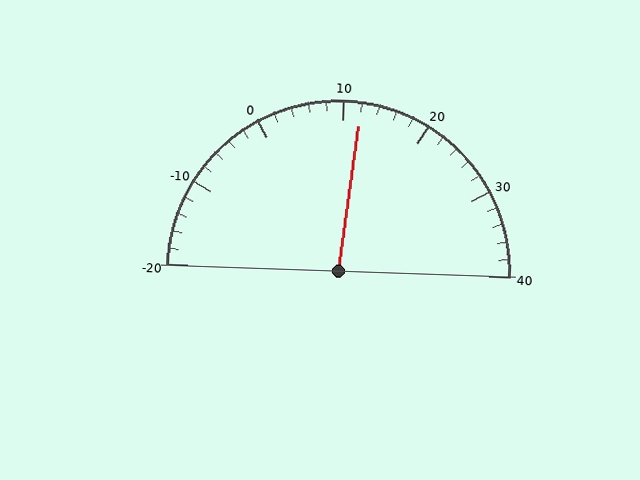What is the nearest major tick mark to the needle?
The nearest major tick mark is 10.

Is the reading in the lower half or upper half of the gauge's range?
The reading is in the upper half of the range (-20 to 40).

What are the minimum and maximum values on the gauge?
The gauge ranges from -20 to 40.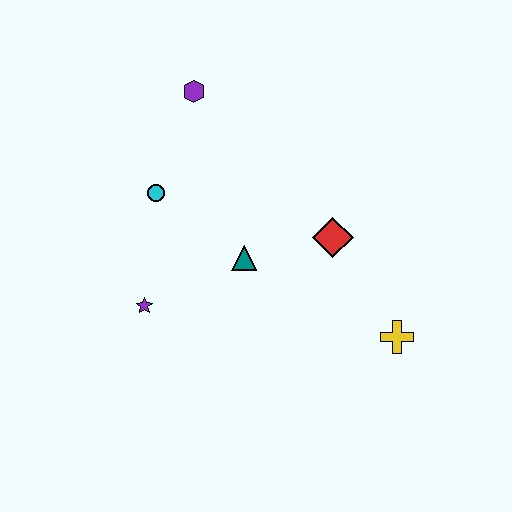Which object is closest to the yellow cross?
The red diamond is closest to the yellow cross.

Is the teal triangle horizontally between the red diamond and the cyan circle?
Yes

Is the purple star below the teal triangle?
Yes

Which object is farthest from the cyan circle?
The yellow cross is farthest from the cyan circle.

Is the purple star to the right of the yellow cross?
No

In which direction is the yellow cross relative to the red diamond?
The yellow cross is below the red diamond.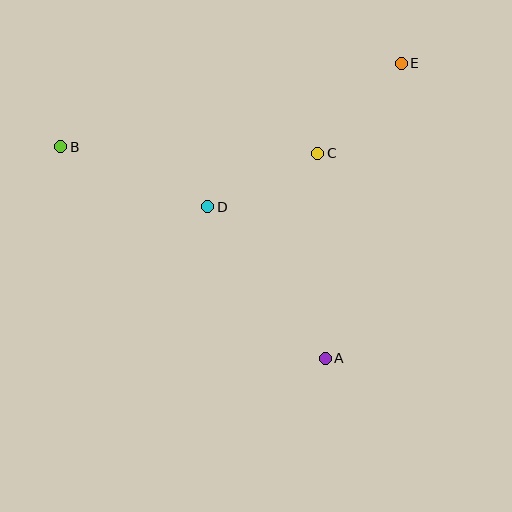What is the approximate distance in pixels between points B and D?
The distance between B and D is approximately 159 pixels.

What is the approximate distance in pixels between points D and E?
The distance between D and E is approximately 241 pixels.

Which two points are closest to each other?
Points C and D are closest to each other.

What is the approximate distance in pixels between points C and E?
The distance between C and E is approximately 123 pixels.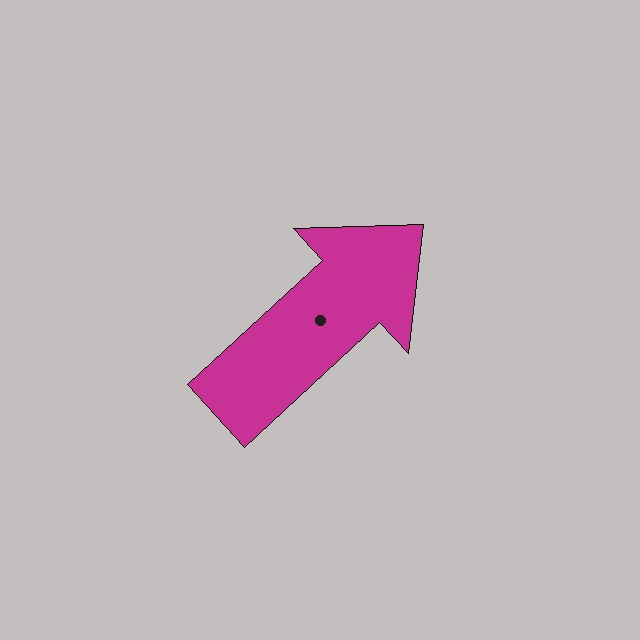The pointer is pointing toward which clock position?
Roughly 2 o'clock.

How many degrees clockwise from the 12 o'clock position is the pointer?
Approximately 47 degrees.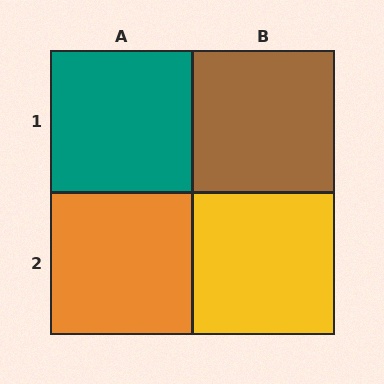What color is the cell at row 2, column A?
Orange.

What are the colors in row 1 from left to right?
Teal, brown.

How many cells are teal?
1 cell is teal.